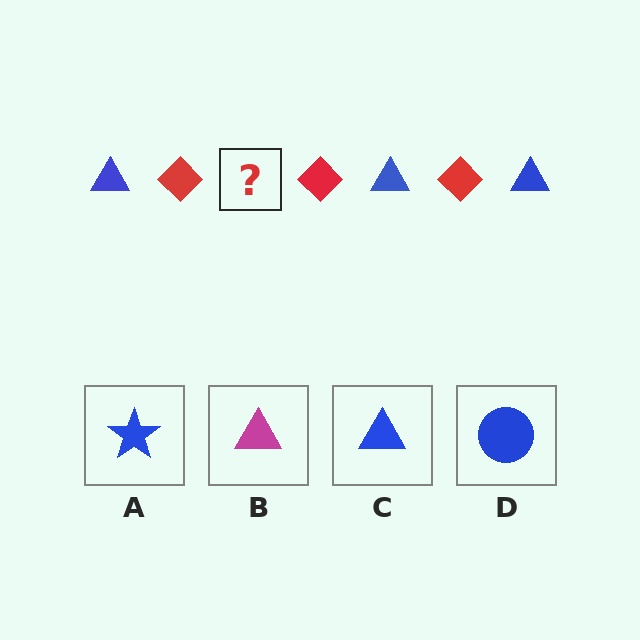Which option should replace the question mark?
Option C.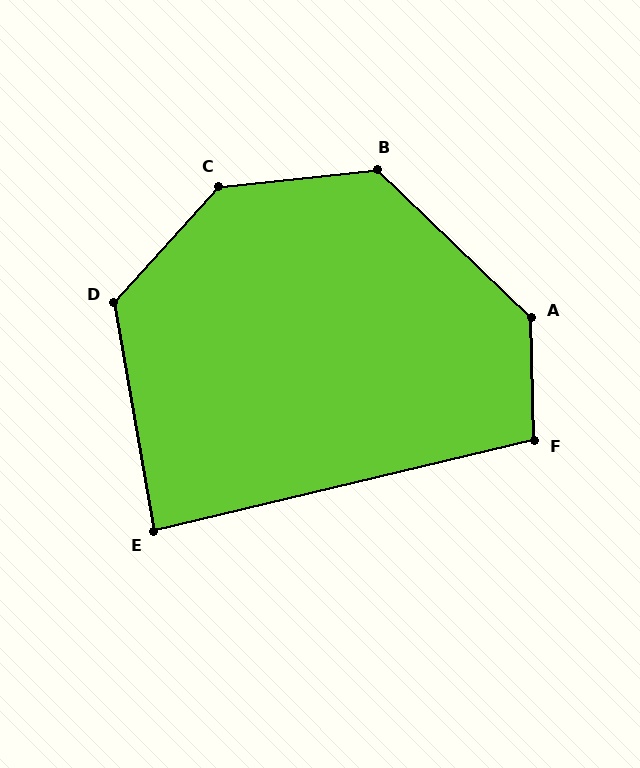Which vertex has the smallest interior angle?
E, at approximately 87 degrees.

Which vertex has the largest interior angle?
C, at approximately 138 degrees.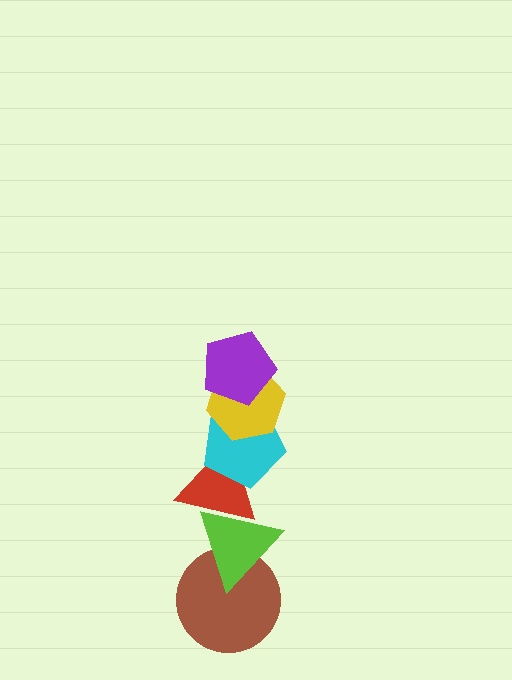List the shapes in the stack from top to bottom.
From top to bottom: the purple pentagon, the yellow hexagon, the cyan pentagon, the red triangle, the lime triangle, the brown circle.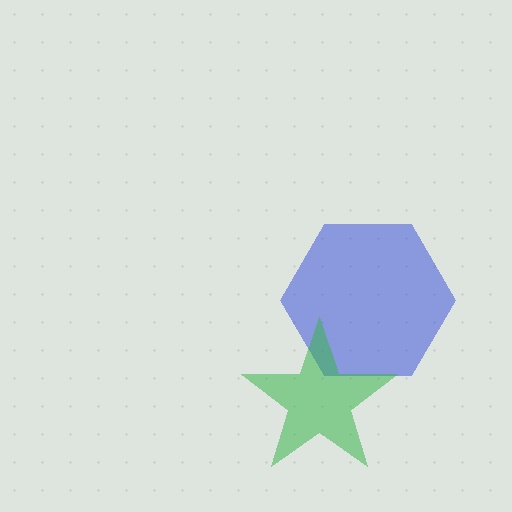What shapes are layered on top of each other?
The layered shapes are: a blue hexagon, a green star.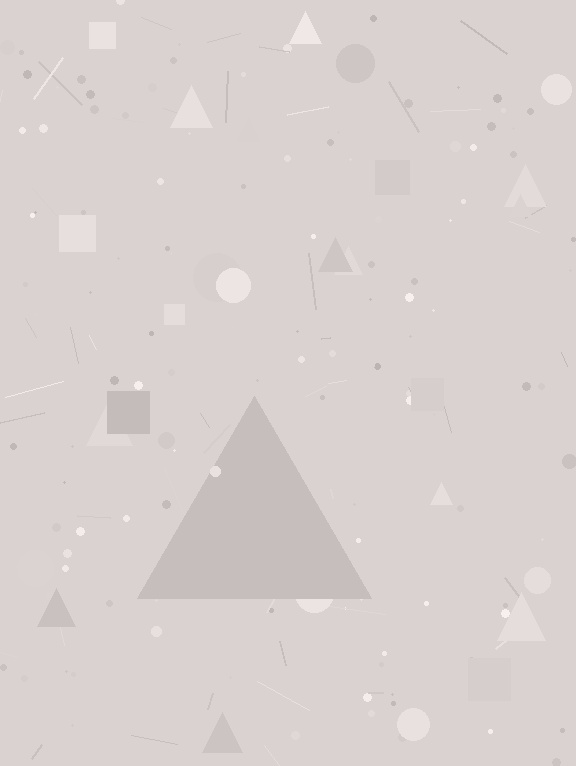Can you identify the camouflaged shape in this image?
The camouflaged shape is a triangle.